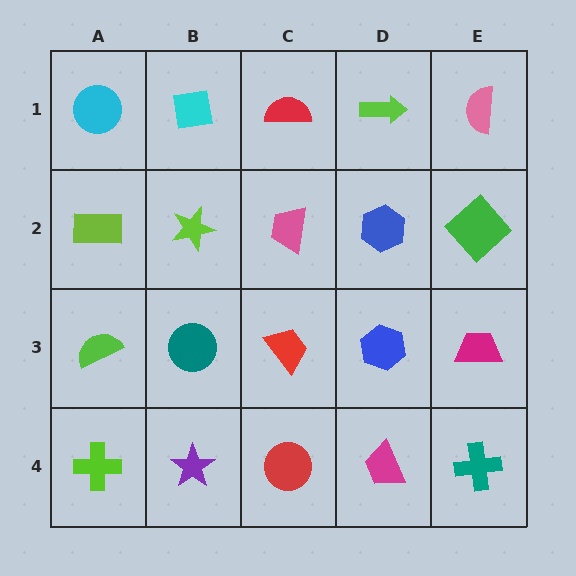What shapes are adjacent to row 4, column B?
A teal circle (row 3, column B), a lime cross (row 4, column A), a red circle (row 4, column C).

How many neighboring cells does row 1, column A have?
2.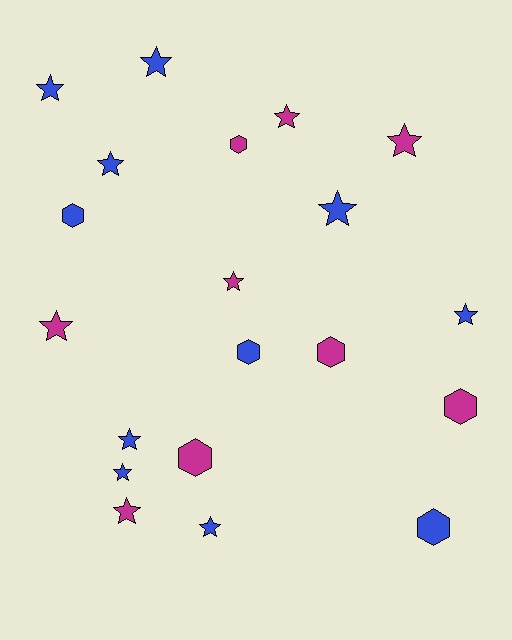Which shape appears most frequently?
Star, with 13 objects.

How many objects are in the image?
There are 20 objects.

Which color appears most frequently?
Blue, with 11 objects.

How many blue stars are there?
There are 8 blue stars.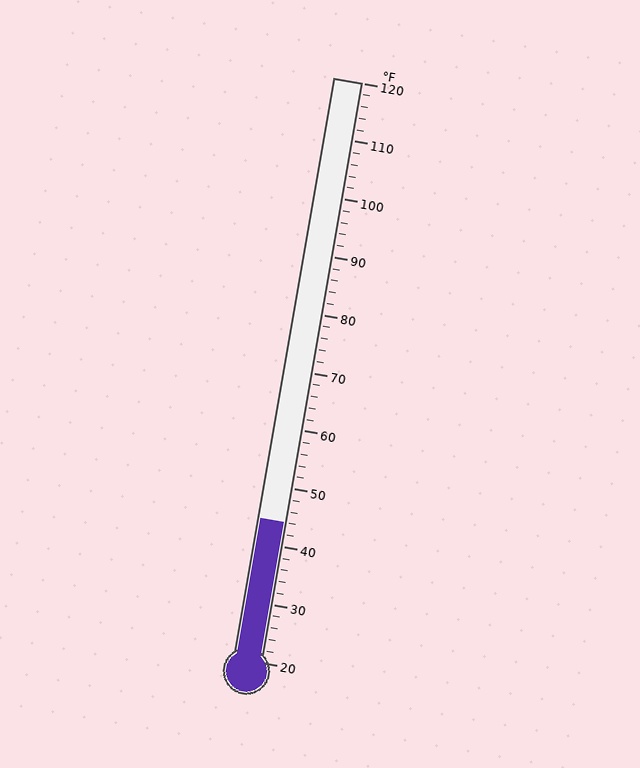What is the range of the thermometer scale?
The thermometer scale ranges from 20°F to 120°F.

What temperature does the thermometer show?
The thermometer shows approximately 44°F.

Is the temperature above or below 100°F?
The temperature is below 100°F.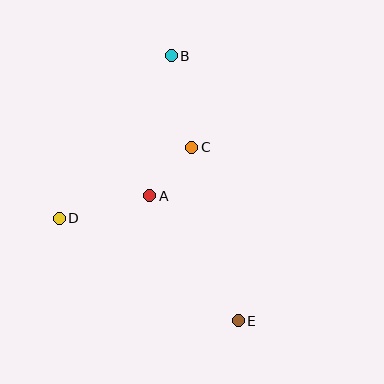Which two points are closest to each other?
Points A and C are closest to each other.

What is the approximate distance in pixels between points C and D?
The distance between C and D is approximately 150 pixels.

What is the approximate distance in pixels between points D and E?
The distance between D and E is approximately 206 pixels.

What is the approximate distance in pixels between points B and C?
The distance between B and C is approximately 94 pixels.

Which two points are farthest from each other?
Points B and E are farthest from each other.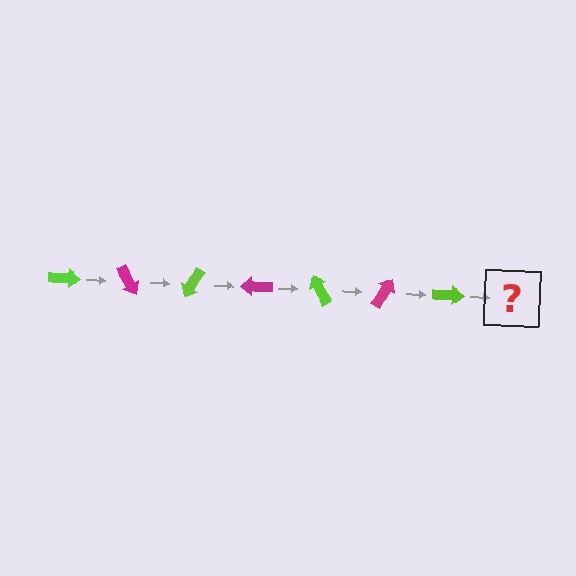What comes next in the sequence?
The next element should be a magenta arrow, rotated 420 degrees from the start.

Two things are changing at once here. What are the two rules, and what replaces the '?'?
The two rules are that it rotates 60 degrees each step and the color cycles through lime and magenta. The '?' should be a magenta arrow, rotated 420 degrees from the start.